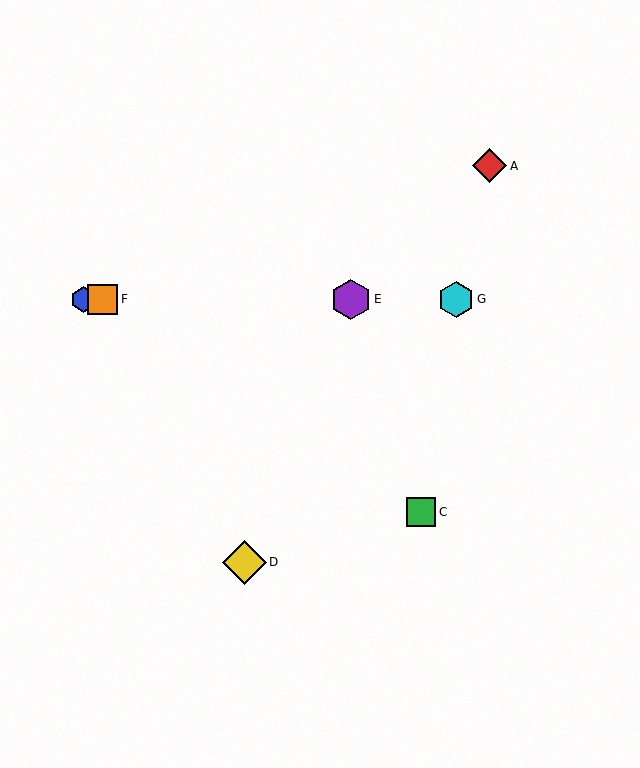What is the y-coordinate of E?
Object E is at y≈300.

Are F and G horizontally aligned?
Yes, both are at y≈300.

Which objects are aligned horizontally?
Objects B, E, F, G are aligned horizontally.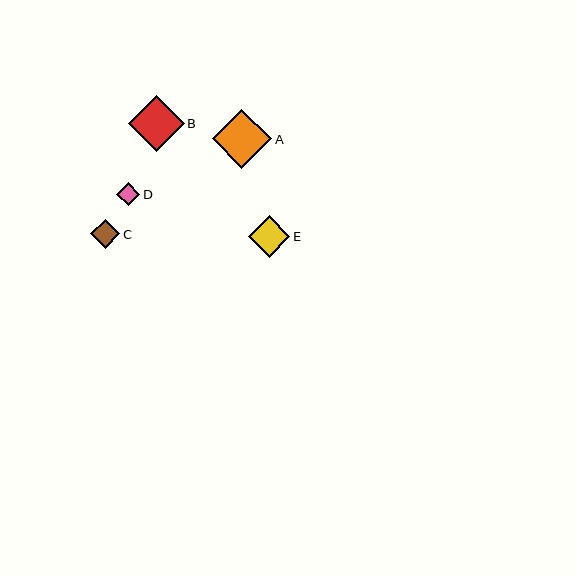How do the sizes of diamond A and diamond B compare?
Diamond A and diamond B are approximately the same size.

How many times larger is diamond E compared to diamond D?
Diamond E is approximately 1.8 times the size of diamond D.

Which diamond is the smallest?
Diamond D is the smallest with a size of approximately 23 pixels.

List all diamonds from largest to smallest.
From largest to smallest: A, B, E, C, D.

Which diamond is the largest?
Diamond A is the largest with a size of approximately 60 pixels.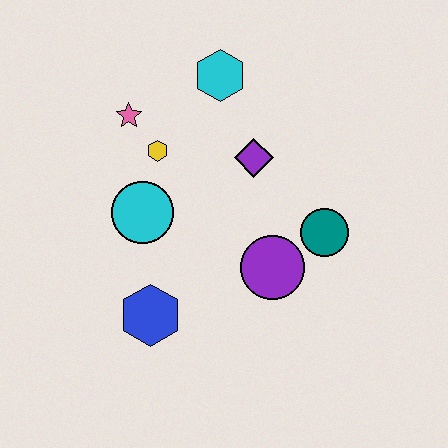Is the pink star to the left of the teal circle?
Yes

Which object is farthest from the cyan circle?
The teal circle is farthest from the cyan circle.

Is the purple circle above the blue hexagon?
Yes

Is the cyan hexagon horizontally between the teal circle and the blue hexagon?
Yes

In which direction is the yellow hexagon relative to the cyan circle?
The yellow hexagon is above the cyan circle.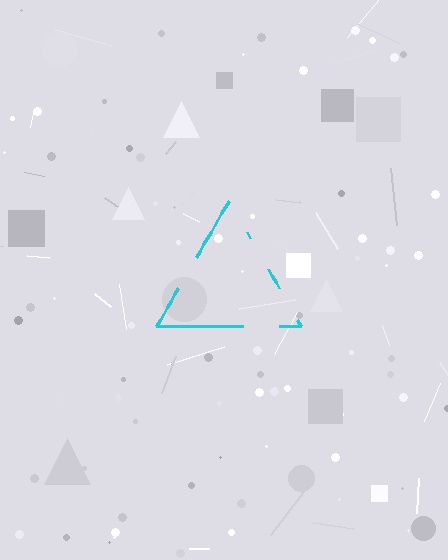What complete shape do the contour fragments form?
The contour fragments form a triangle.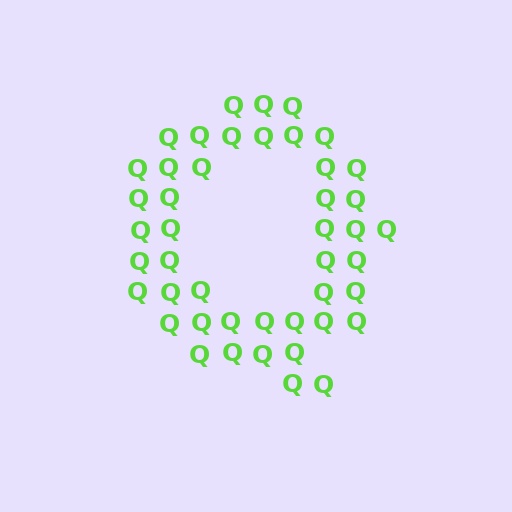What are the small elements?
The small elements are letter Q's.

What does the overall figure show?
The overall figure shows the letter Q.